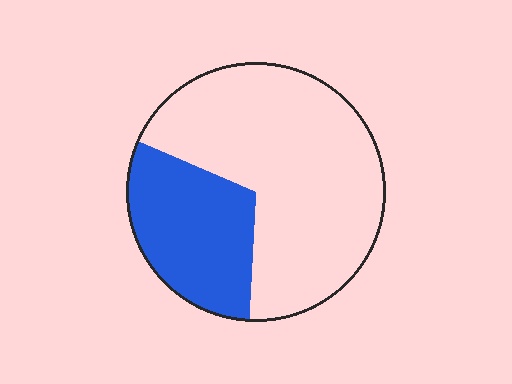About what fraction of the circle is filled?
About one third (1/3).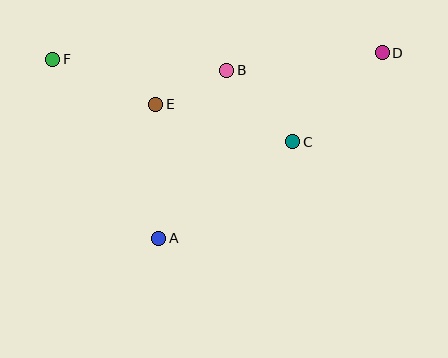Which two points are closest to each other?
Points B and E are closest to each other.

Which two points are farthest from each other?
Points D and F are farthest from each other.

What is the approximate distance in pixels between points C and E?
The distance between C and E is approximately 142 pixels.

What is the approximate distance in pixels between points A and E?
The distance between A and E is approximately 134 pixels.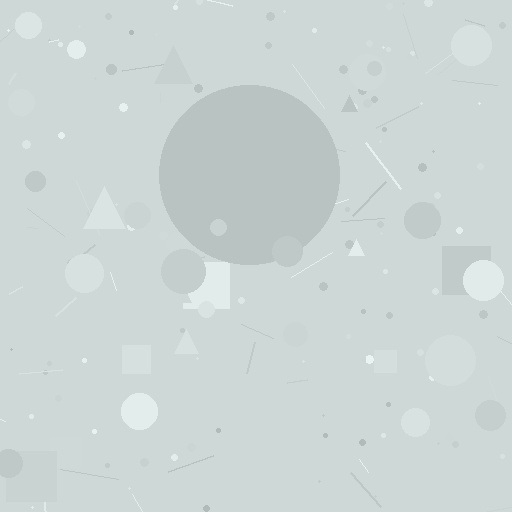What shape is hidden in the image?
A circle is hidden in the image.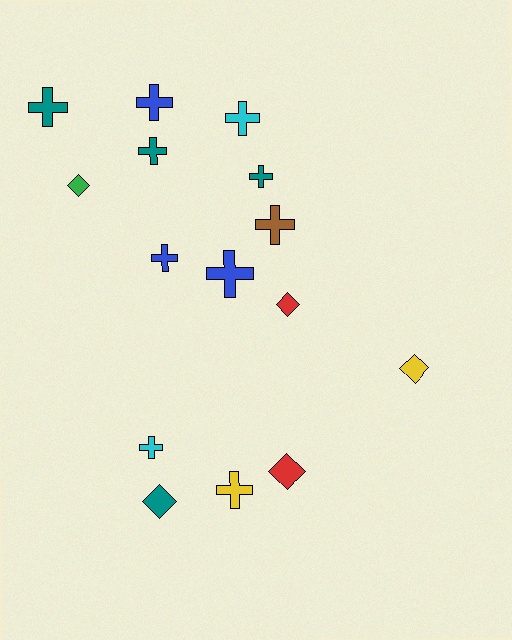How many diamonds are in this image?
There are 5 diamonds.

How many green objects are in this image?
There is 1 green object.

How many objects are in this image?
There are 15 objects.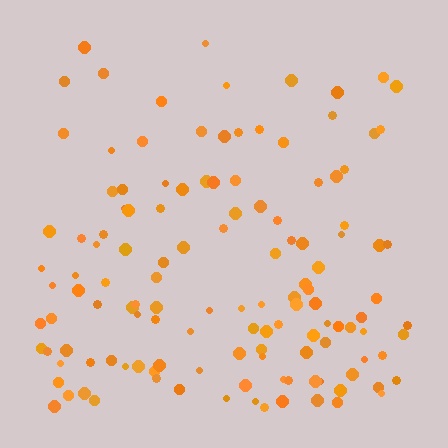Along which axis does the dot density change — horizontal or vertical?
Vertical.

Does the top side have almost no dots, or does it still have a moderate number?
Still a moderate number, just noticeably fewer than the bottom.